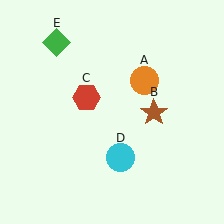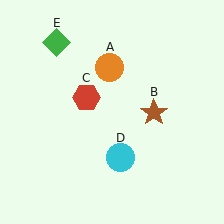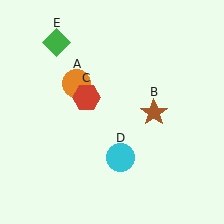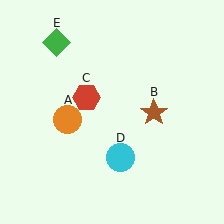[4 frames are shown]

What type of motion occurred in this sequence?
The orange circle (object A) rotated counterclockwise around the center of the scene.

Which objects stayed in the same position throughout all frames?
Brown star (object B) and red hexagon (object C) and cyan circle (object D) and green diamond (object E) remained stationary.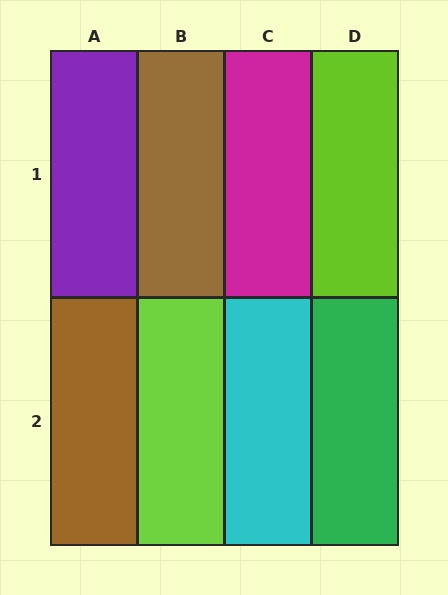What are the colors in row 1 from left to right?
Purple, brown, magenta, lime.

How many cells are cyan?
1 cell is cyan.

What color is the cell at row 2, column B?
Lime.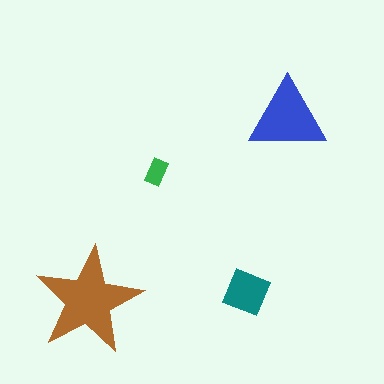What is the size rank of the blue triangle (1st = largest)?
2nd.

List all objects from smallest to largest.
The green rectangle, the teal diamond, the blue triangle, the brown star.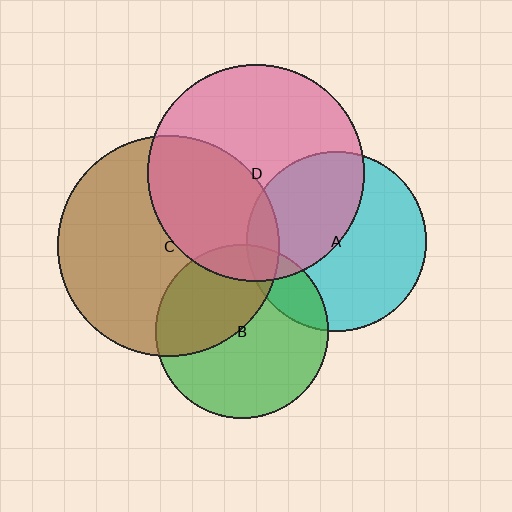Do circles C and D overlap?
Yes.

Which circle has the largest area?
Circle C (brown).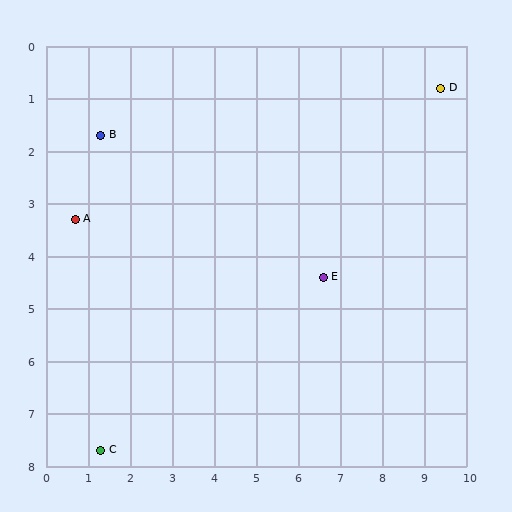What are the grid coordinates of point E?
Point E is at approximately (6.6, 4.4).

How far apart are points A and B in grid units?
Points A and B are about 1.7 grid units apart.